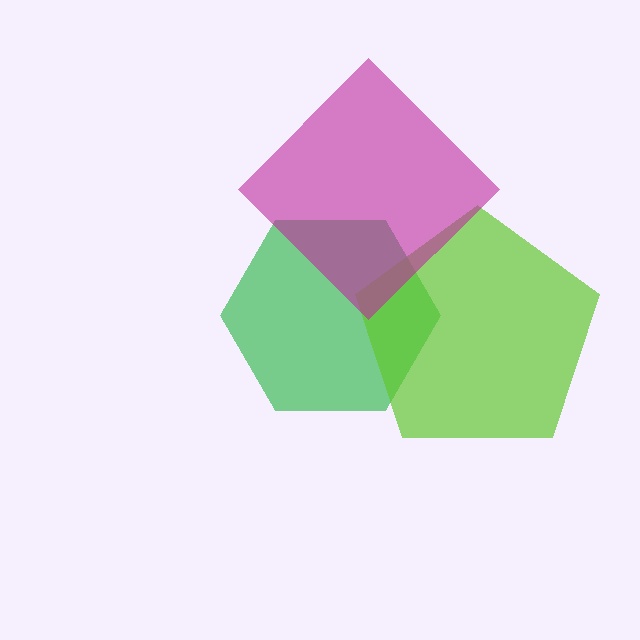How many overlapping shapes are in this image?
There are 3 overlapping shapes in the image.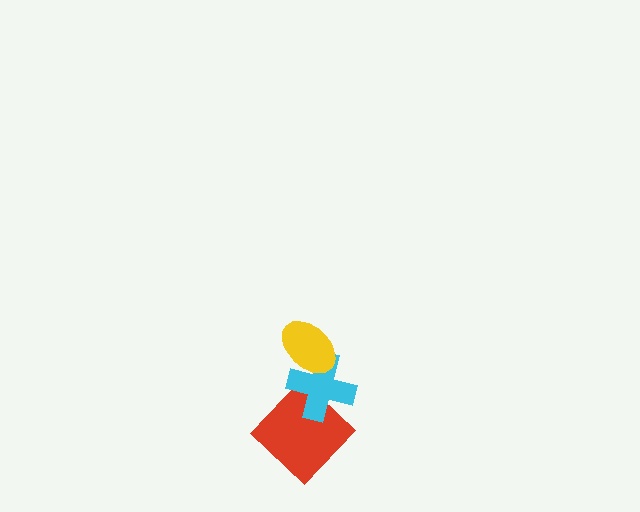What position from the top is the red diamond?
The red diamond is 3rd from the top.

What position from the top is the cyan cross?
The cyan cross is 2nd from the top.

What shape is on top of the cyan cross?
The yellow ellipse is on top of the cyan cross.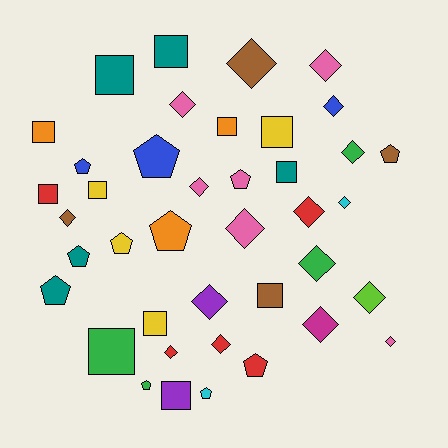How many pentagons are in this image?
There are 11 pentagons.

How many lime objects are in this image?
There is 1 lime object.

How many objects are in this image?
There are 40 objects.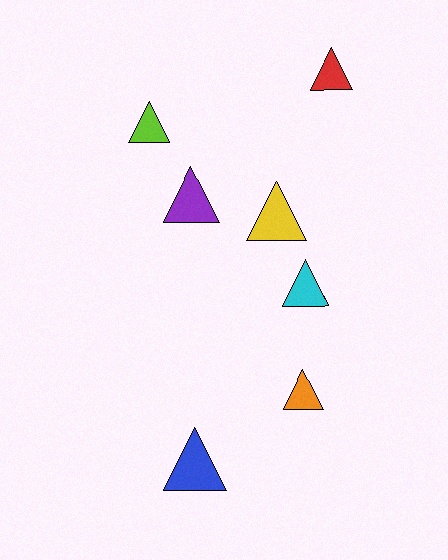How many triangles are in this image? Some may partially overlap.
There are 7 triangles.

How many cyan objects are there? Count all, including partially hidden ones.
There is 1 cyan object.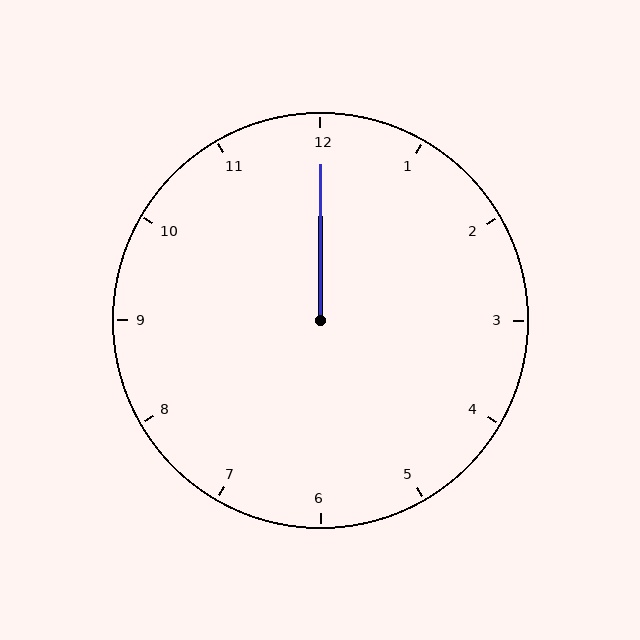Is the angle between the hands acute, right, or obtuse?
It is acute.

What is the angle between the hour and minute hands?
Approximately 0 degrees.